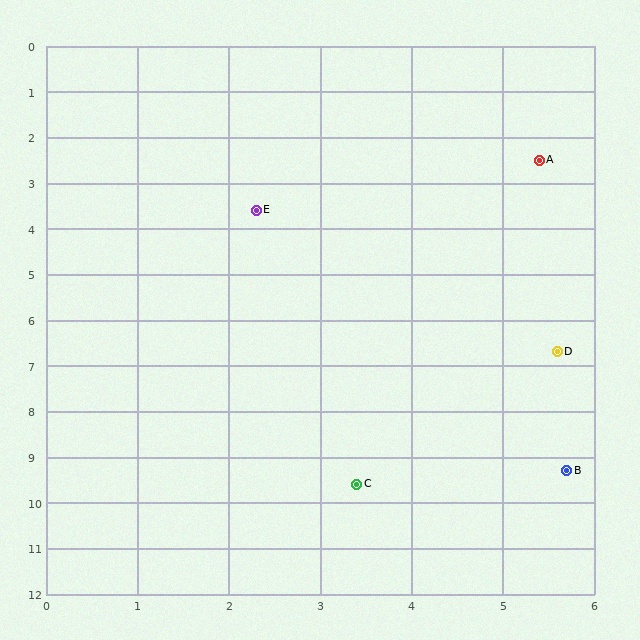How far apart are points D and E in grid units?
Points D and E are about 4.5 grid units apart.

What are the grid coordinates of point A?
Point A is at approximately (5.4, 2.5).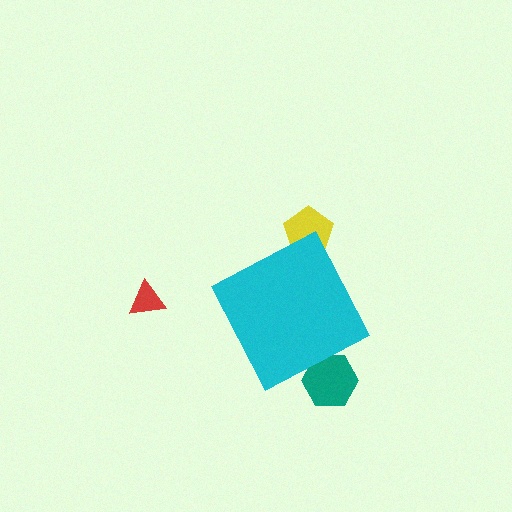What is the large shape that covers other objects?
A cyan diamond.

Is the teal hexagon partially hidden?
Yes, the teal hexagon is partially hidden behind the cyan diamond.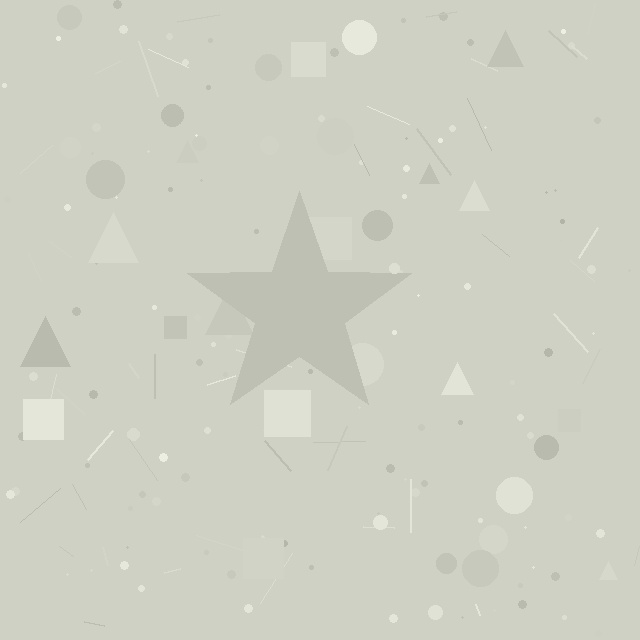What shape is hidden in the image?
A star is hidden in the image.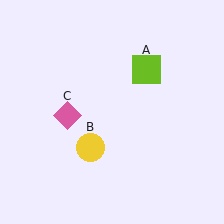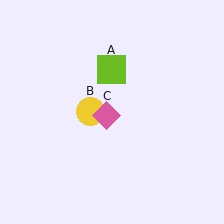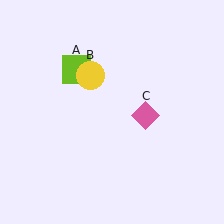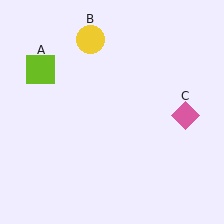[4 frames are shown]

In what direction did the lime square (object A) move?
The lime square (object A) moved left.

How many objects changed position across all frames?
3 objects changed position: lime square (object A), yellow circle (object B), pink diamond (object C).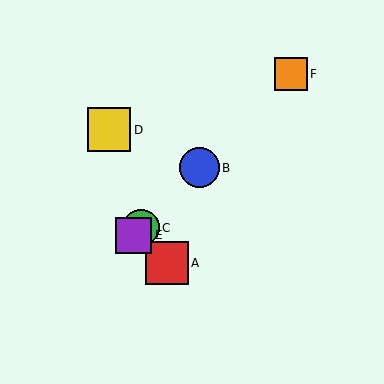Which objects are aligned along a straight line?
Objects B, C, E, F are aligned along a straight line.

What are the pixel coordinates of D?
Object D is at (109, 130).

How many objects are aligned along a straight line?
4 objects (B, C, E, F) are aligned along a straight line.